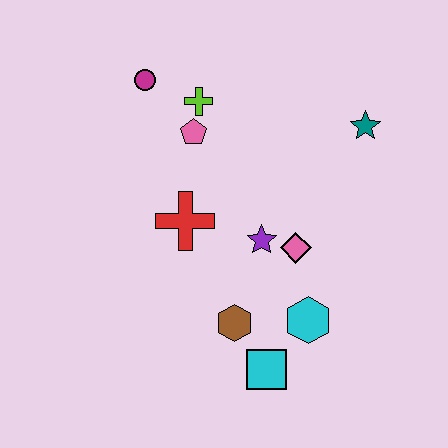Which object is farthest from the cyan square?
The magenta circle is farthest from the cyan square.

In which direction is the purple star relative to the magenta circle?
The purple star is below the magenta circle.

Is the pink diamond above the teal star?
No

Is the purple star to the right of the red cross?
Yes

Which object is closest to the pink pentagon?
The lime cross is closest to the pink pentagon.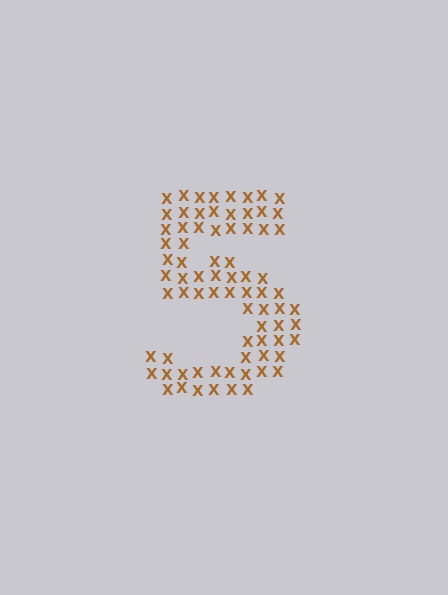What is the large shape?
The large shape is the digit 5.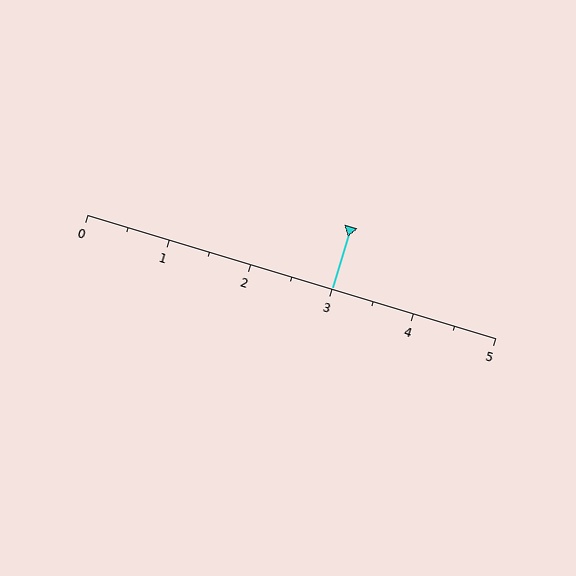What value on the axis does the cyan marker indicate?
The marker indicates approximately 3.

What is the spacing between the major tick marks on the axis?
The major ticks are spaced 1 apart.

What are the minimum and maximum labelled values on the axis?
The axis runs from 0 to 5.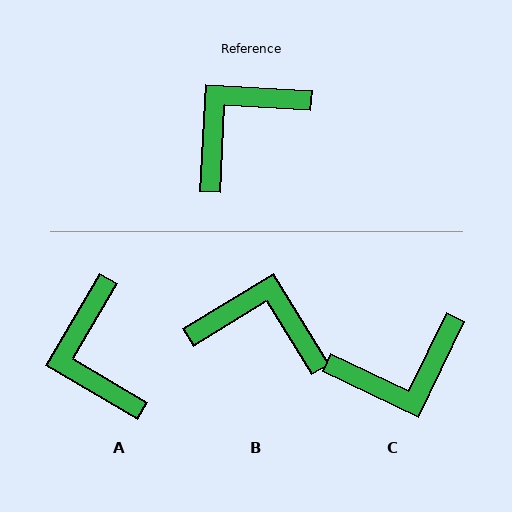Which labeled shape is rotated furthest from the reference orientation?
C, about 157 degrees away.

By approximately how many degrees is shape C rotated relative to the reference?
Approximately 157 degrees counter-clockwise.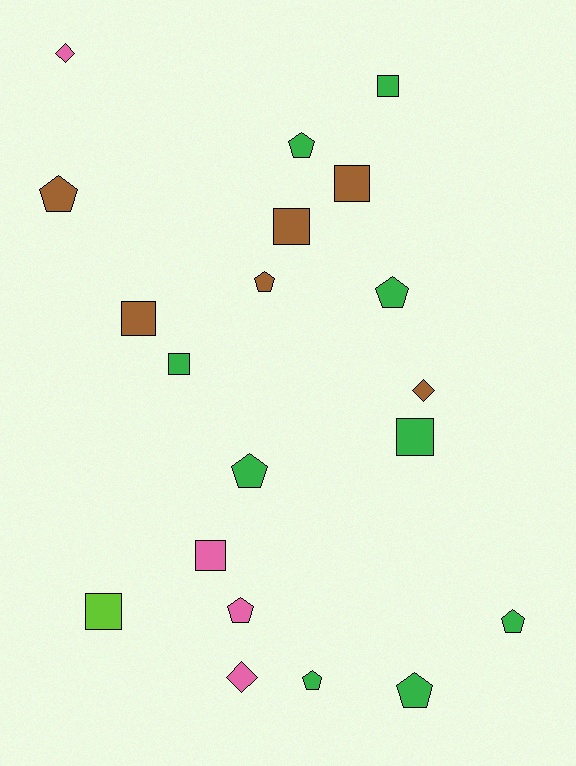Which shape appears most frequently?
Pentagon, with 9 objects.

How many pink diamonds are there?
There are 2 pink diamonds.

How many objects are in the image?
There are 20 objects.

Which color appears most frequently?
Green, with 9 objects.